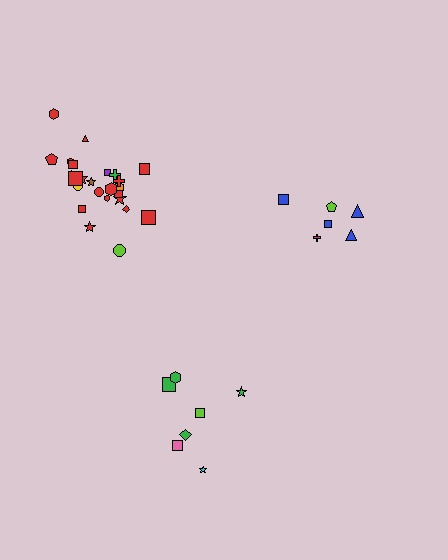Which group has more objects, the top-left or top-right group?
The top-left group.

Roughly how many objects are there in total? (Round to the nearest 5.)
Roughly 40 objects in total.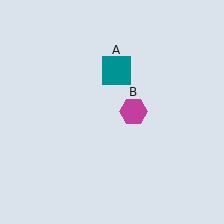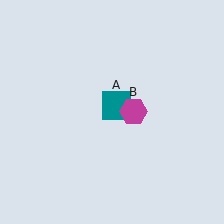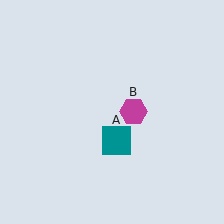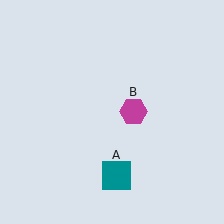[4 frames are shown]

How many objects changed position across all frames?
1 object changed position: teal square (object A).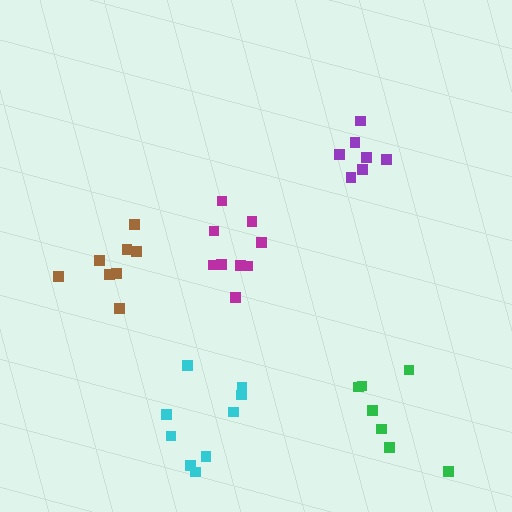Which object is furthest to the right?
The green cluster is rightmost.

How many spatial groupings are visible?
There are 5 spatial groupings.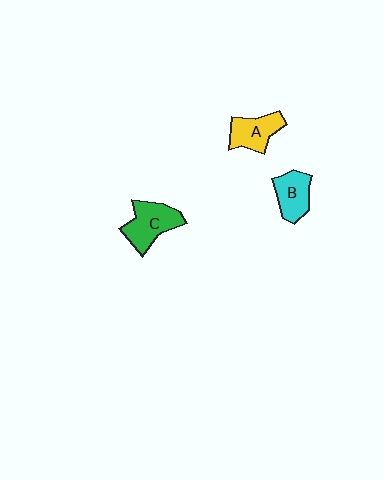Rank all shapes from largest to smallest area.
From largest to smallest: C (green), A (yellow), B (cyan).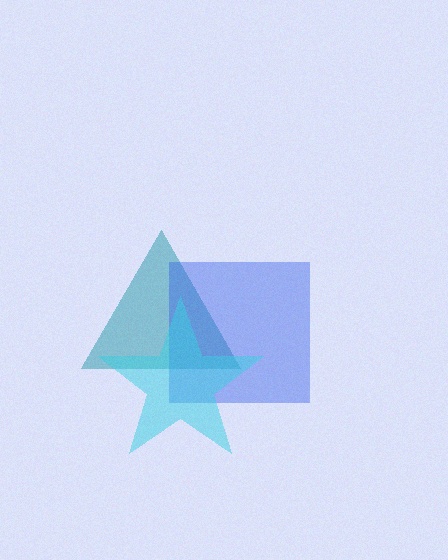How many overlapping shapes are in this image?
There are 3 overlapping shapes in the image.